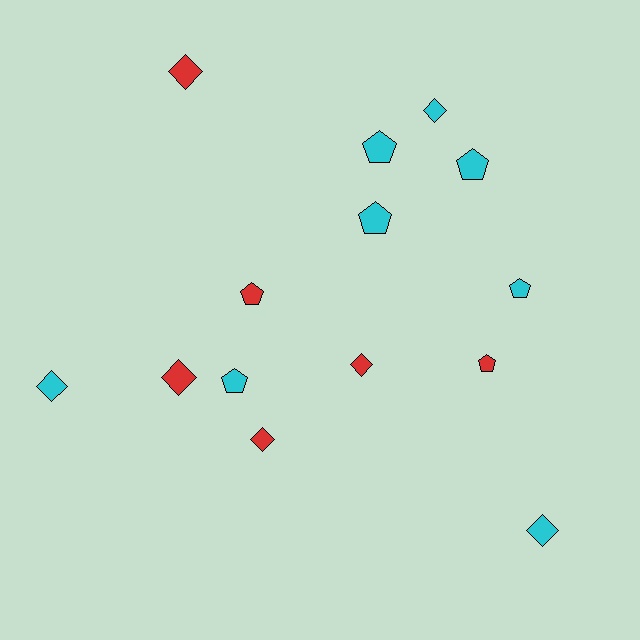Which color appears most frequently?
Cyan, with 8 objects.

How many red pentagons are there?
There are 2 red pentagons.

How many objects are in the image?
There are 14 objects.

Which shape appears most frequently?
Diamond, with 7 objects.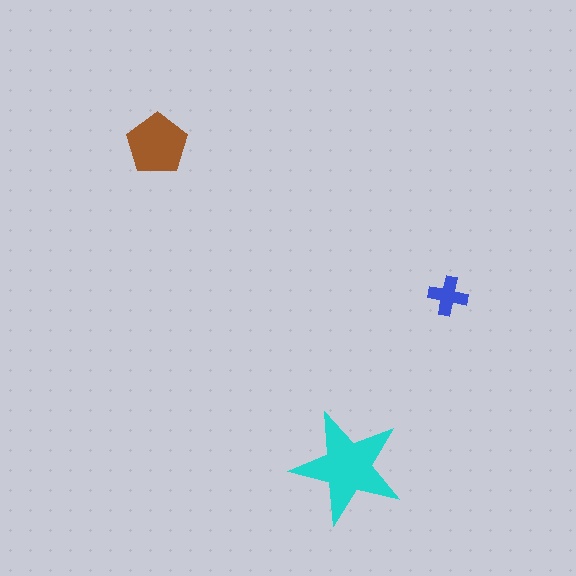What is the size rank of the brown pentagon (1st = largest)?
2nd.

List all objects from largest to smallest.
The cyan star, the brown pentagon, the blue cross.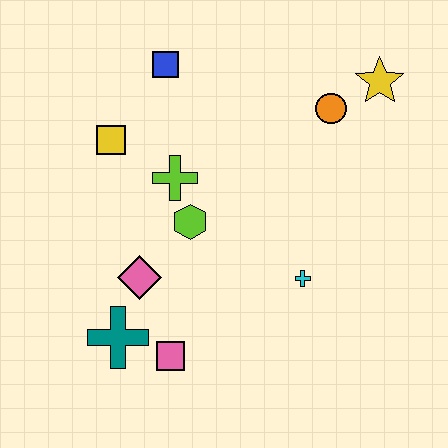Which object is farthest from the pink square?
The yellow star is farthest from the pink square.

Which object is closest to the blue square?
The yellow square is closest to the blue square.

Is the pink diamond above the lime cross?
No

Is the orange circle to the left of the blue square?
No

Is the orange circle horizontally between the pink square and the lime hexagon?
No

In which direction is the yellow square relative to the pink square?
The yellow square is above the pink square.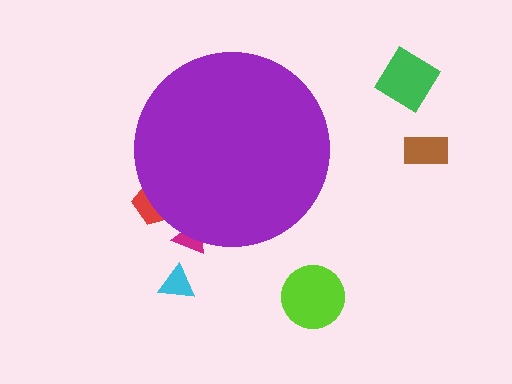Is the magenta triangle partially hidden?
Yes, the magenta triangle is partially hidden behind the purple circle.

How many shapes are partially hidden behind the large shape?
2 shapes are partially hidden.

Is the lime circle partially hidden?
No, the lime circle is fully visible.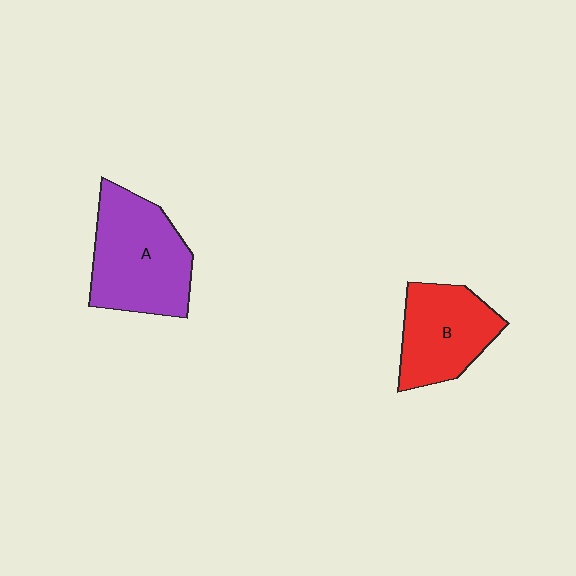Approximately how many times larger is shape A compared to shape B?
Approximately 1.3 times.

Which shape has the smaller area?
Shape B (red).